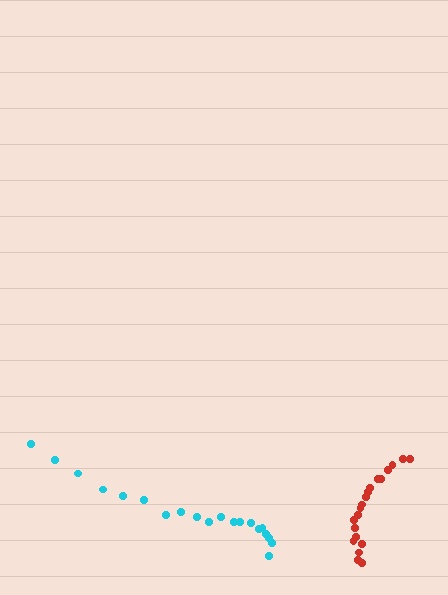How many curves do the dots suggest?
There are 2 distinct paths.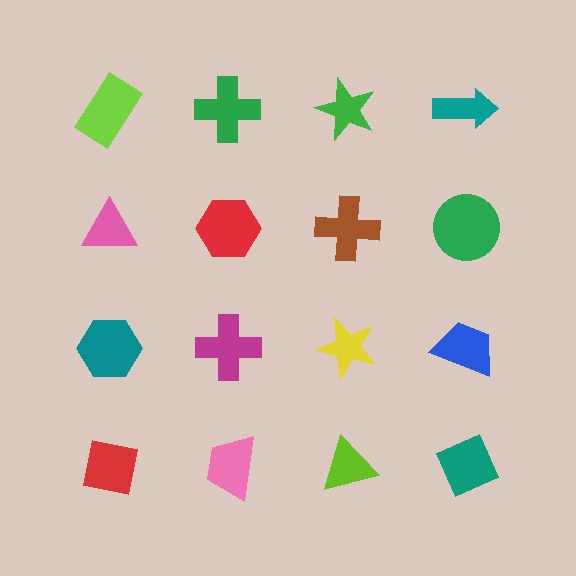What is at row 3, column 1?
A teal hexagon.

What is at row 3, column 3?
A yellow star.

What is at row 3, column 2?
A magenta cross.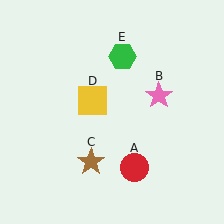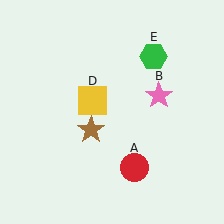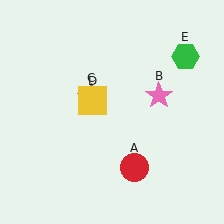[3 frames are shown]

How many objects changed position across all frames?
2 objects changed position: brown star (object C), green hexagon (object E).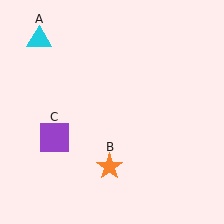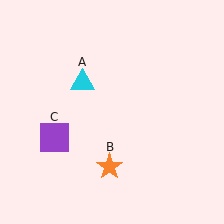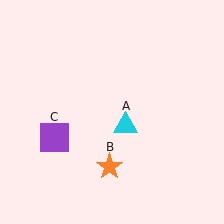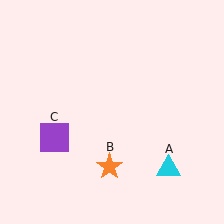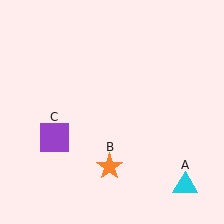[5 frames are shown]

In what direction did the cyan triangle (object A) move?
The cyan triangle (object A) moved down and to the right.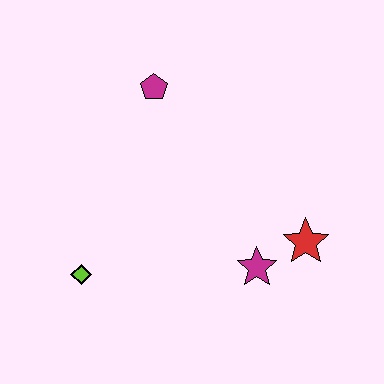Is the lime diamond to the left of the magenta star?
Yes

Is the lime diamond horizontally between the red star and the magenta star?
No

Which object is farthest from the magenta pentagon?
The red star is farthest from the magenta pentagon.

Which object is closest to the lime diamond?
The magenta star is closest to the lime diamond.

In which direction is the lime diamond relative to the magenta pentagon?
The lime diamond is below the magenta pentagon.